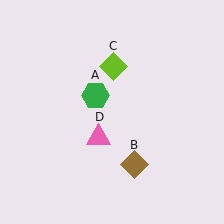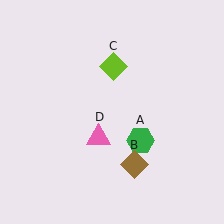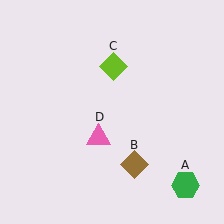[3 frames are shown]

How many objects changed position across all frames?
1 object changed position: green hexagon (object A).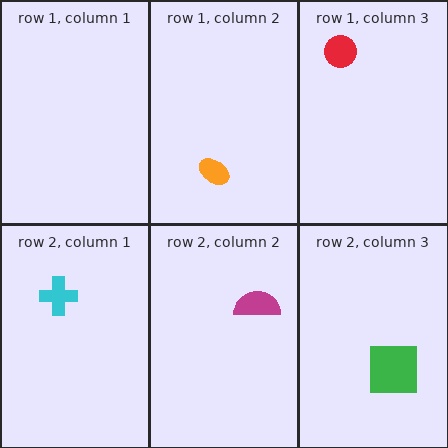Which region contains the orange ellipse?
The row 1, column 2 region.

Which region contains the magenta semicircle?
The row 2, column 2 region.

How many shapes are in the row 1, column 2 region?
1.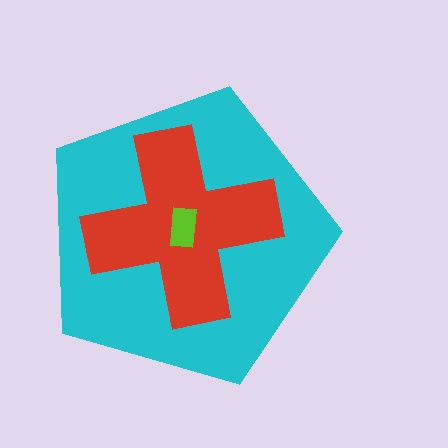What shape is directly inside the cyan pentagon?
The red cross.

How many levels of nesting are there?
3.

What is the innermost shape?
The lime rectangle.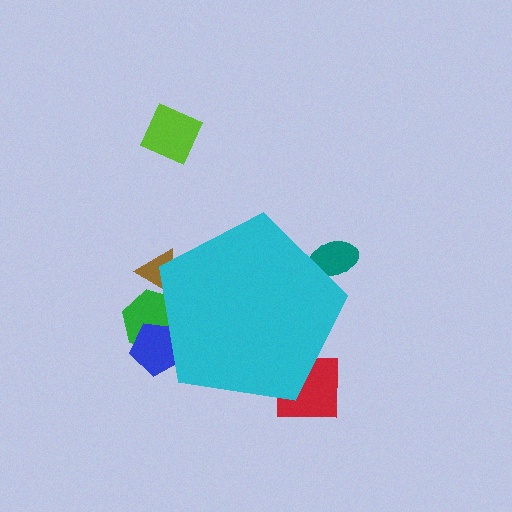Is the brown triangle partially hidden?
Yes, the brown triangle is partially hidden behind the cyan pentagon.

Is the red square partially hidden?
Yes, the red square is partially hidden behind the cyan pentagon.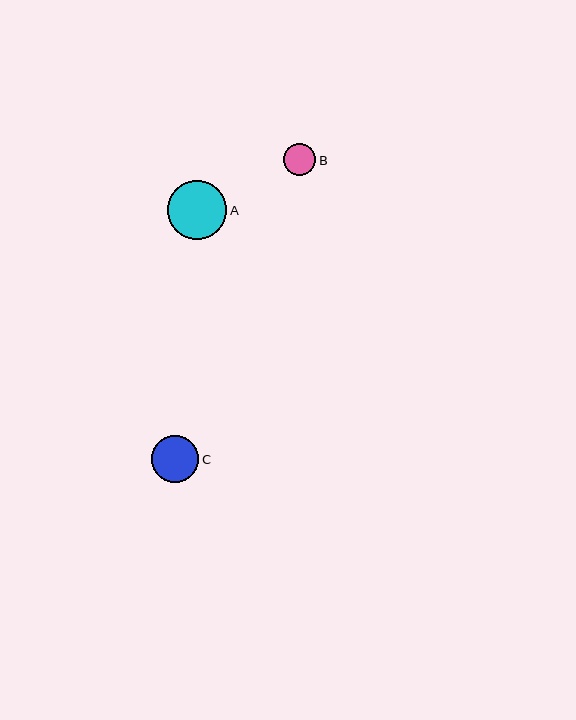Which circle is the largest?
Circle A is the largest with a size of approximately 60 pixels.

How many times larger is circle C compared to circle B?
Circle C is approximately 1.5 times the size of circle B.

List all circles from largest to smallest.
From largest to smallest: A, C, B.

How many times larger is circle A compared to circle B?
Circle A is approximately 1.8 times the size of circle B.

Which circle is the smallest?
Circle B is the smallest with a size of approximately 32 pixels.